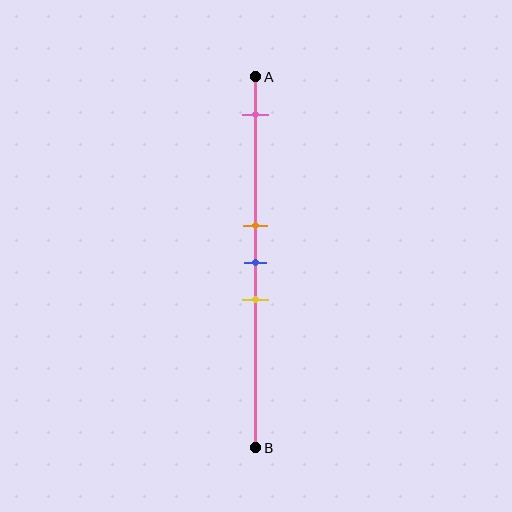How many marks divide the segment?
There are 4 marks dividing the segment.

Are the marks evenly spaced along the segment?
No, the marks are not evenly spaced.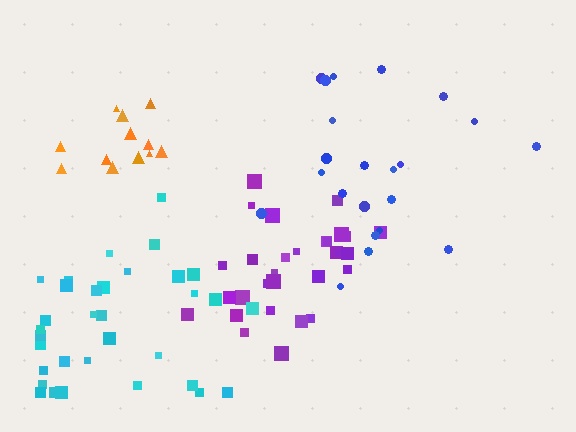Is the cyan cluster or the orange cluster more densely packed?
Orange.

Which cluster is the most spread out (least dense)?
Cyan.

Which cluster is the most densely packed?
Orange.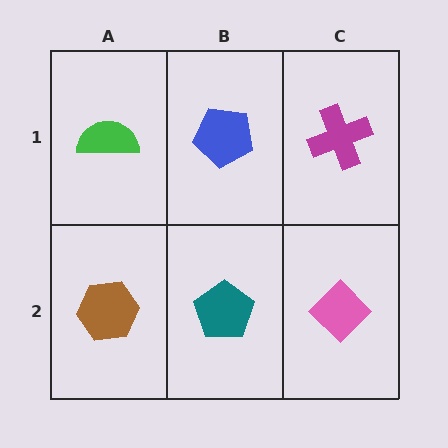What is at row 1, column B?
A blue pentagon.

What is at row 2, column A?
A brown hexagon.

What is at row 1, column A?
A green semicircle.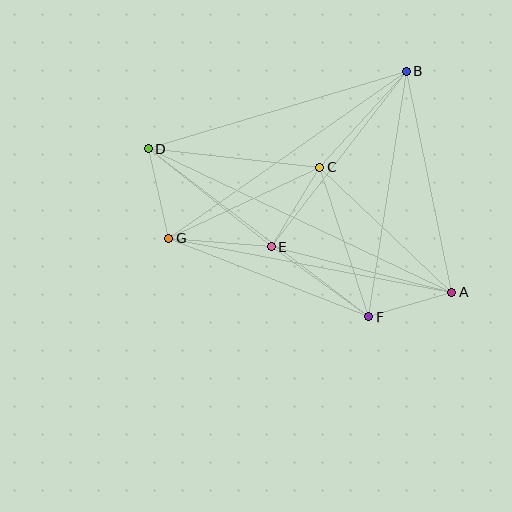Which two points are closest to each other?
Points A and F are closest to each other.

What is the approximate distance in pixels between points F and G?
The distance between F and G is approximately 215 pixels.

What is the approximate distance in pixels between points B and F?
The distance between B and F is approximately 248 pixels.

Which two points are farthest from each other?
Points A and D are farthest from each other.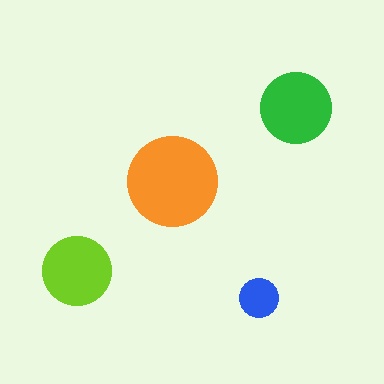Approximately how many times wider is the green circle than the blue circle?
About 2 times wider.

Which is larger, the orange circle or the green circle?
The orange one.